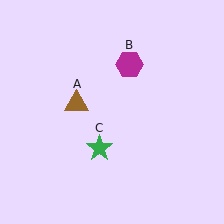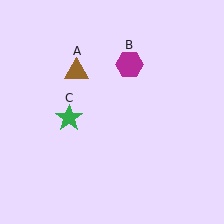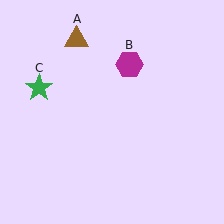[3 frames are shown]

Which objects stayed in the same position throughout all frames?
Magenta hexagon (object B) remained stationary.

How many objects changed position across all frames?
2 objects changed position: brown triangle (object A), green star (object C).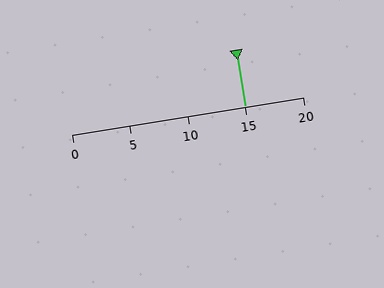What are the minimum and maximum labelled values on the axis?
The axis runs from 0 to 20.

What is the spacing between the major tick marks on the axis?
The major ticks are spaced 5 apart.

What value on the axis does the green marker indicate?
The marker indicates approximately 15.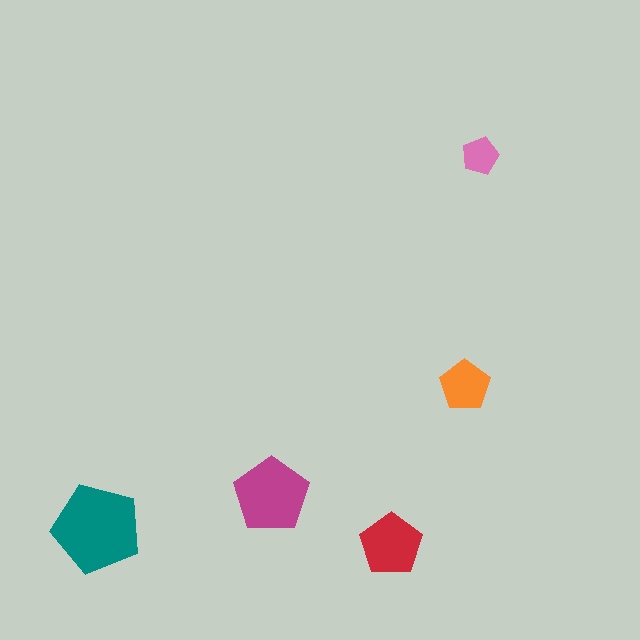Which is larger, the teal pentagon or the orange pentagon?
The teal one.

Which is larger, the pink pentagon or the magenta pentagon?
The magenta one.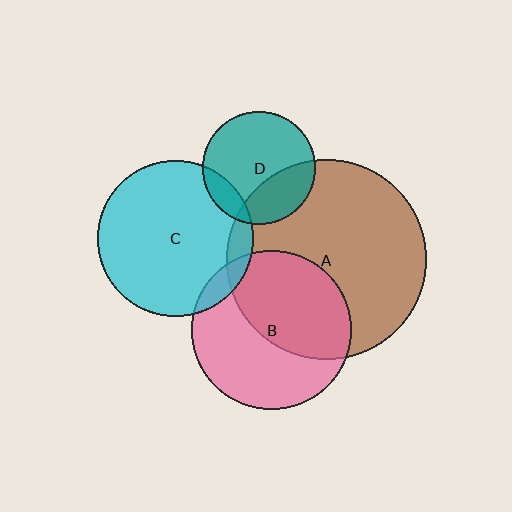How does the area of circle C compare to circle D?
Approximately 1.9 times.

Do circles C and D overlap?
Yes.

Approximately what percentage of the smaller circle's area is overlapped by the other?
Approximately 15%.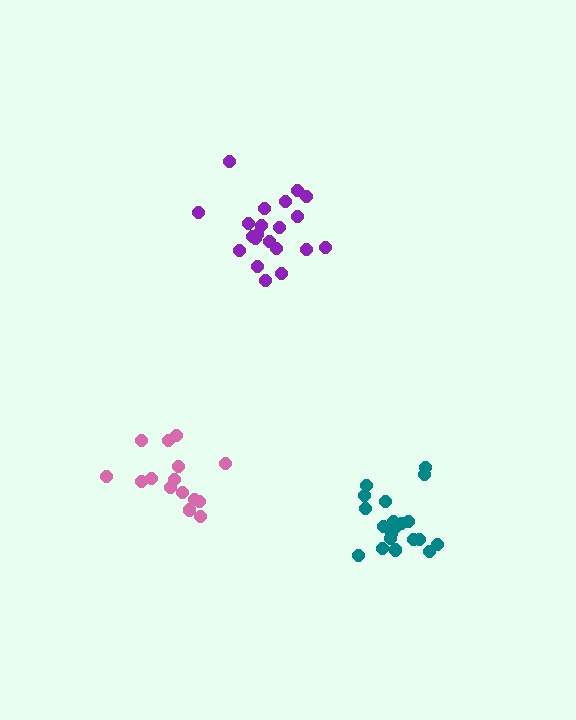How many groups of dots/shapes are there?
There are 3 groups.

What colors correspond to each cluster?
The clusters are colored: purple, teal, pink.